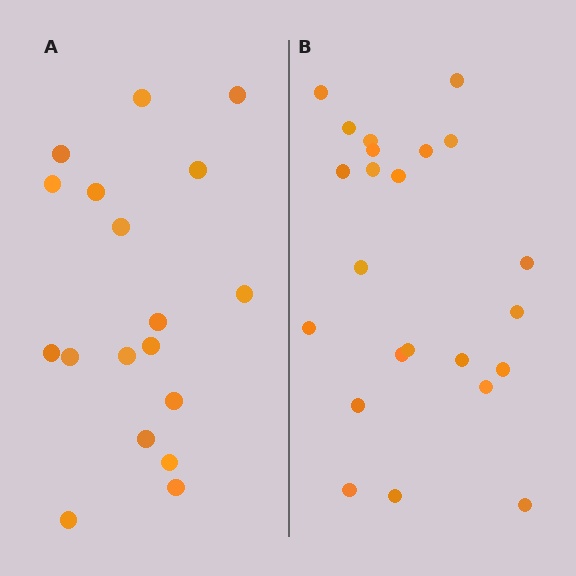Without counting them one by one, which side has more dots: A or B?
Region B (the right region) has more dots.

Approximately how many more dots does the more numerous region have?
Region B has about 5 more dots than region A.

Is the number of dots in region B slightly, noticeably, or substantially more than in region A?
Region B has noticeably more, but not dramatically so. The ratio is roughly 1.3 to 1.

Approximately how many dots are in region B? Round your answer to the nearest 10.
About 20 dots. (The exact count is 23, which rounds to 20.)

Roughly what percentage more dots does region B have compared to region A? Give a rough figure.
About 30% more.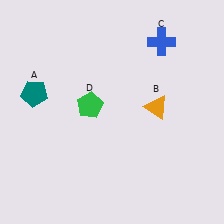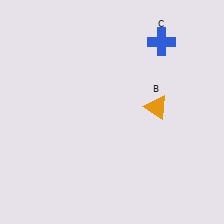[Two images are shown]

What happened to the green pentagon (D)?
The green pentagon (D) was removed in Image 2. It was in the top-left area of Image 1.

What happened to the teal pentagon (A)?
The teal pentagon (A) was removed in Image 2. It was in the top-left area of Image 1.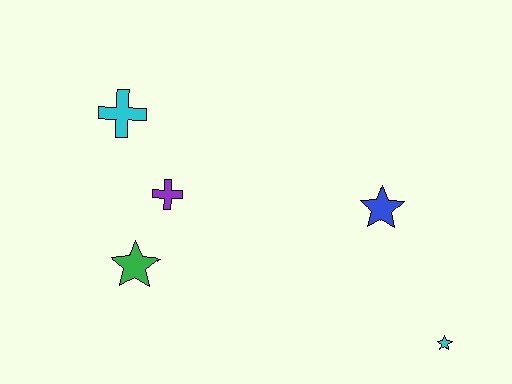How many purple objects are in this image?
There is 1 purple object.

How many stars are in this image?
There are 3 stars.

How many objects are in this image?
There are 5 objects.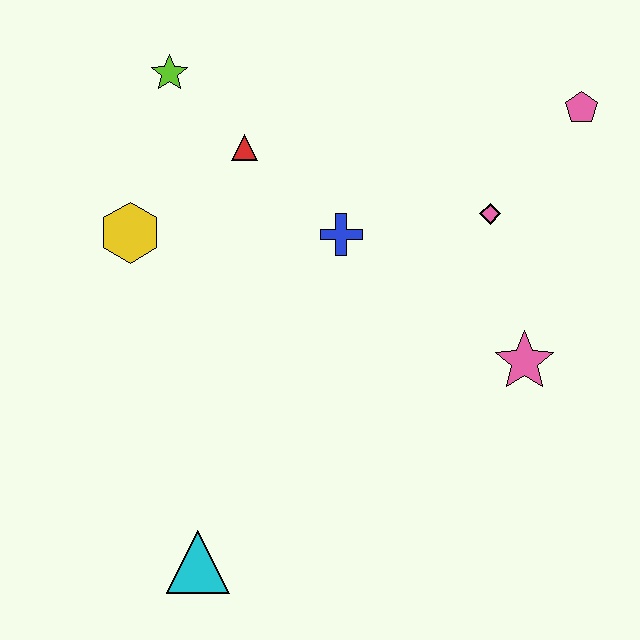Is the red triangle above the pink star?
Yes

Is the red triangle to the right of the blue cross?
No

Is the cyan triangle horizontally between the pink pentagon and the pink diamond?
No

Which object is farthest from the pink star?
The lime star is farthest from the pink star.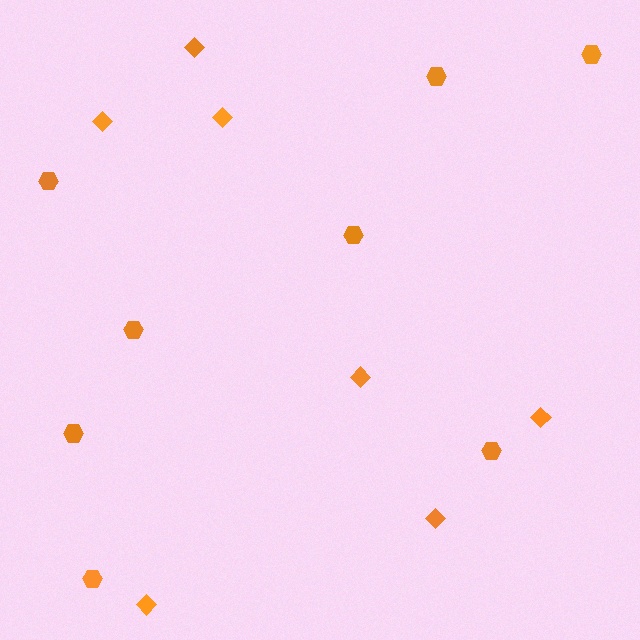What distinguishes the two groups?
There are 2 groups: one group of diamonds (7) and one group of hexagons (8).